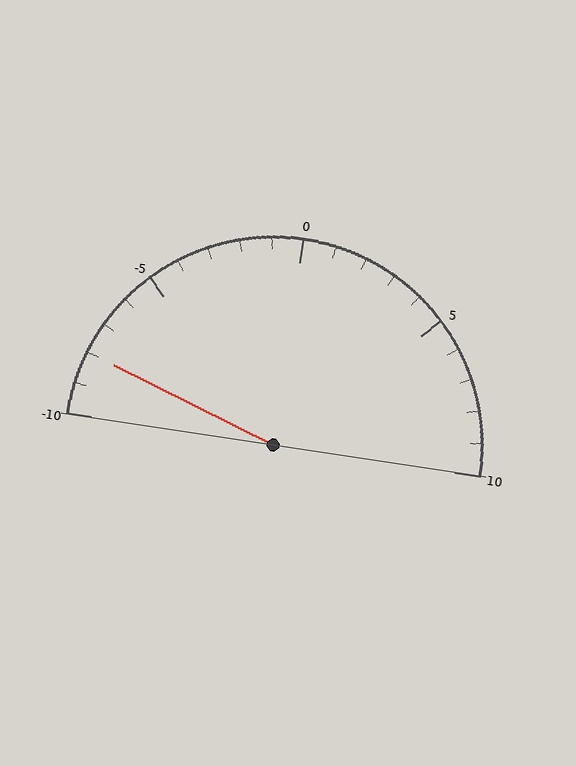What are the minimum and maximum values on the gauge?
The gauge ranges from -10 to 10.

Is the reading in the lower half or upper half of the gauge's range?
The reading is in the lower half of the range (-10 to 10).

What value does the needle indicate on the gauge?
The needle indicates approximately -8.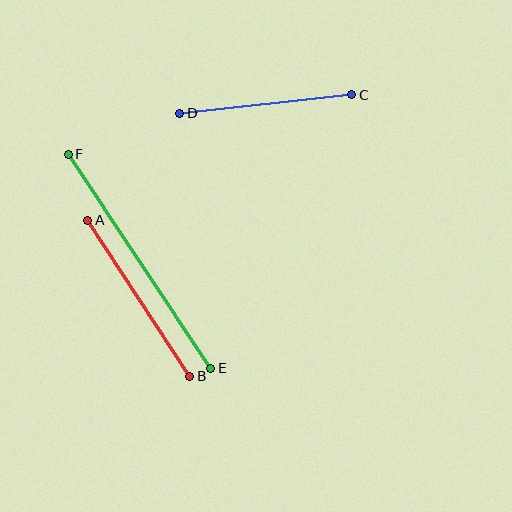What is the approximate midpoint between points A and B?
The midpoint is at approximately (139, 298) pixels.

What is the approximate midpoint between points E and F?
The midpoint is at approximately (139, 261) pixels.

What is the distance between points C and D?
The distance is approximately 173 pixels.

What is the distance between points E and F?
The distance is approximately 257 pixels.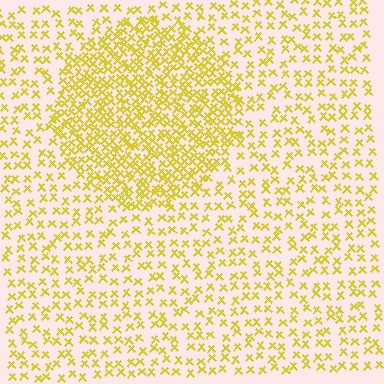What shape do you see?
I see a circle.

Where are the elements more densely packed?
The elements are more densely packed inside the circle boundary.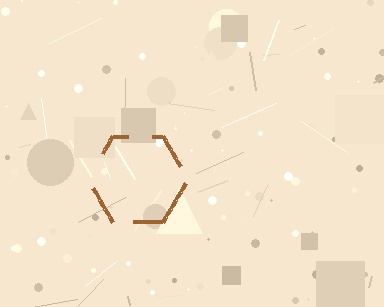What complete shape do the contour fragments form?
The contour fragments form a hexagon.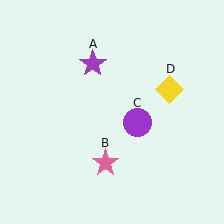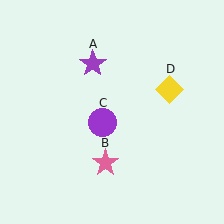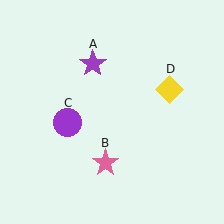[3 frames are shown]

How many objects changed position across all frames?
1 object changed position: purple circle (object C).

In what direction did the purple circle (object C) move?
The purple circle (object C) moved left.